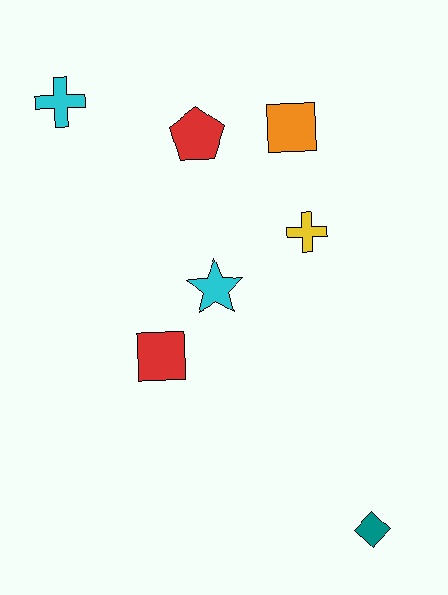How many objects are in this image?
There are 7 objects.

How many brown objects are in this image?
There are no brown objects.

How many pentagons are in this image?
There is 1 pentagon.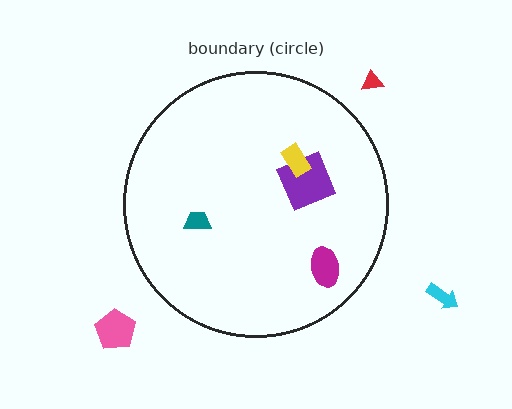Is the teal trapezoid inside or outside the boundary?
Inside.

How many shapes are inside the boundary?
4 inside, 3 outside.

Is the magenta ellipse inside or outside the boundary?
Inside.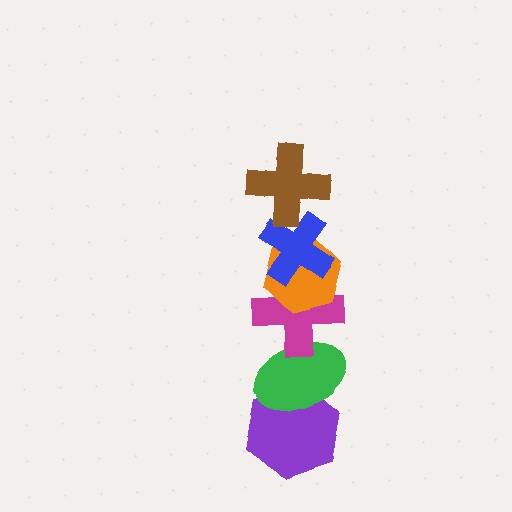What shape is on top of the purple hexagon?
The green ellipse is on top of the purple hexagon.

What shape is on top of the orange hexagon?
The blue cross is on top of the orange hexagon.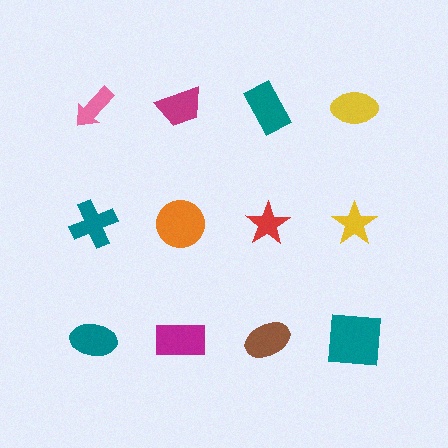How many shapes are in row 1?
4 shapes.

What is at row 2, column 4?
A yellow star.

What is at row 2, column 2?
An orange circle.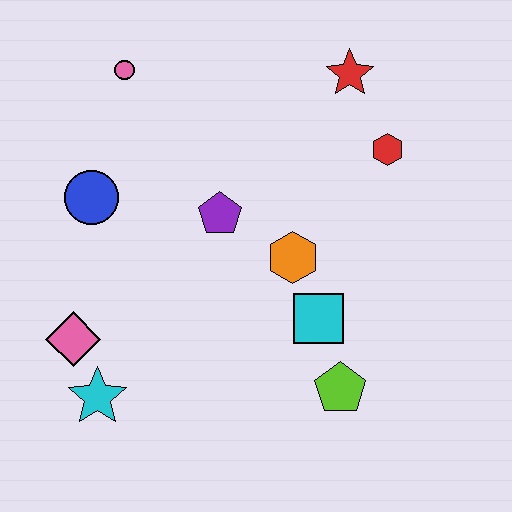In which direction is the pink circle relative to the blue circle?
The pink circle is above the blue circle.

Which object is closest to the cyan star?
The pink diamond is closest to the cyan star.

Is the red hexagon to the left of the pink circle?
No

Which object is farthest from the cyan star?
The red star is farthest from the cyan star.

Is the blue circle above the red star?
No